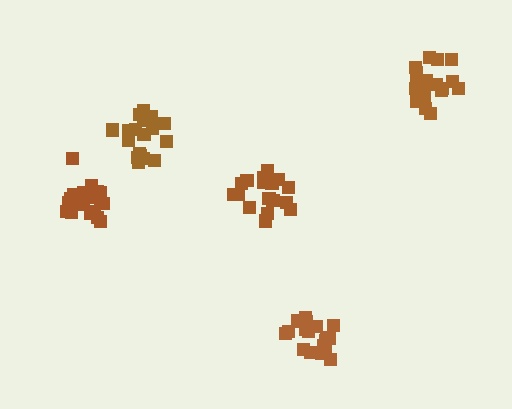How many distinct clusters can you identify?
There are 5 distinct clusters.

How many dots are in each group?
Group 1: 19 dots, Group 2: 20 dots, Group 3: 18 dots, Group 4: 20 dots, Group 5: 17 dots (94 total).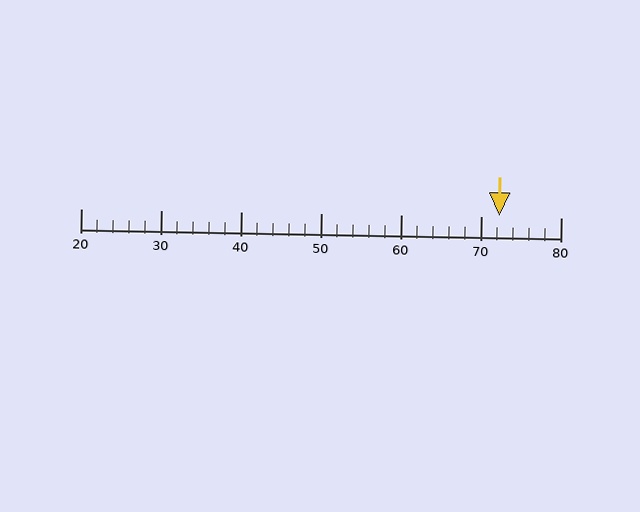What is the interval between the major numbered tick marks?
The major tick marks are spaced 10 units apart.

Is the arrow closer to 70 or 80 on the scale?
The arrow is closer to 70.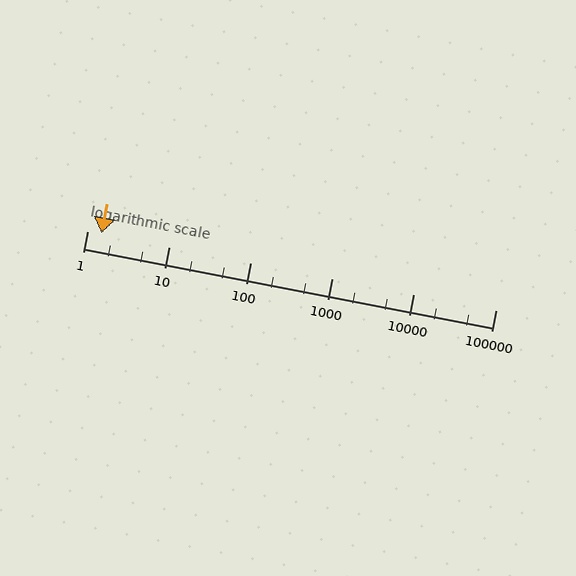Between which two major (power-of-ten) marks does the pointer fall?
The pointer is between 1 and 10.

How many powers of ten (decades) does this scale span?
The scale spans 5 decades, from 1 to 100000.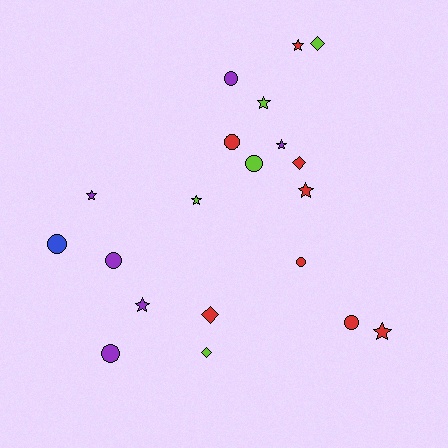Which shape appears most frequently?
Circle, with 8 objects.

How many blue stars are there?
There are no blue stars.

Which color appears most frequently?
Red, with 8 objects.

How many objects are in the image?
There are 20 objects.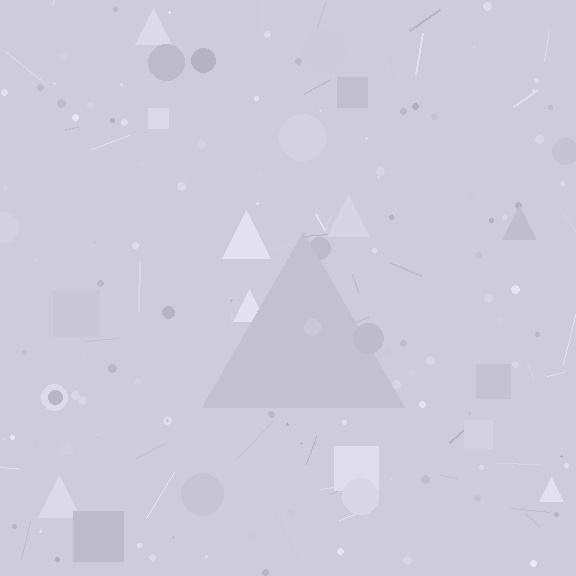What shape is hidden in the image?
A triangle is hidden in the image.